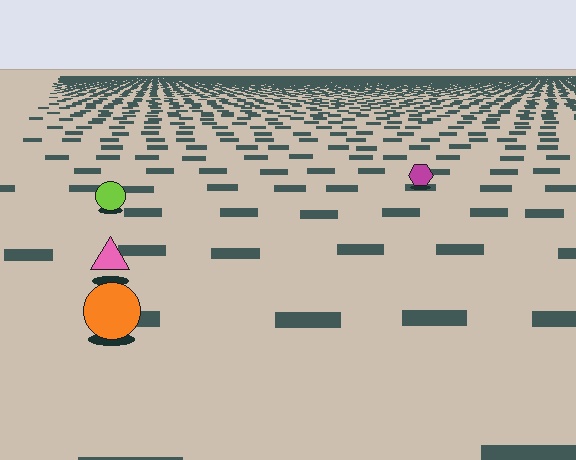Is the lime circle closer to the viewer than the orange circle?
No. The orange circle is closer — you can tell from the texture gradient: the ground texture is coarser near it.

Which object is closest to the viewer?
The orange circle is closest. The texture marks near it are larger and more spread out.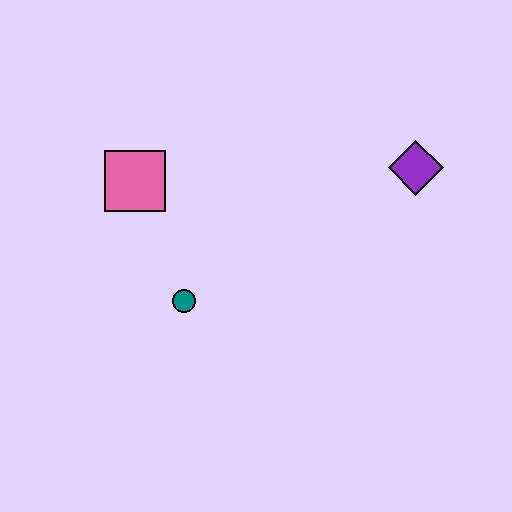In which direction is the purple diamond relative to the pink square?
The purple diamond is to the right of the pink square.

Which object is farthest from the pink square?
The purple diamond is farthest from the pink square.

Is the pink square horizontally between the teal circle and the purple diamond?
No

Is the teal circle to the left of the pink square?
No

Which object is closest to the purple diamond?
The teal circle is closest to the purple diamond.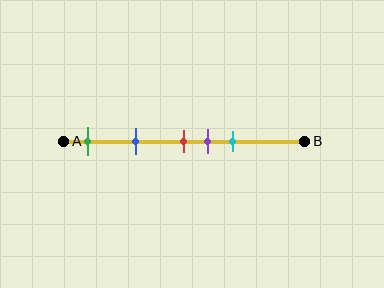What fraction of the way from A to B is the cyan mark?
The cyan mark is approximately 70% (0.7) of the way from A to B.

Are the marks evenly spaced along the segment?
No, the marks are not evenly spaced.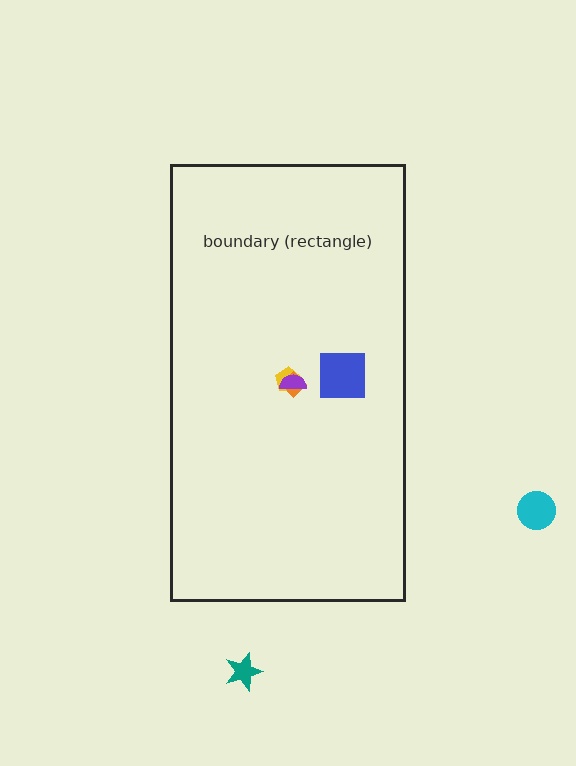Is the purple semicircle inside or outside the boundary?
Inside.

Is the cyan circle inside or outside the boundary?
Outside.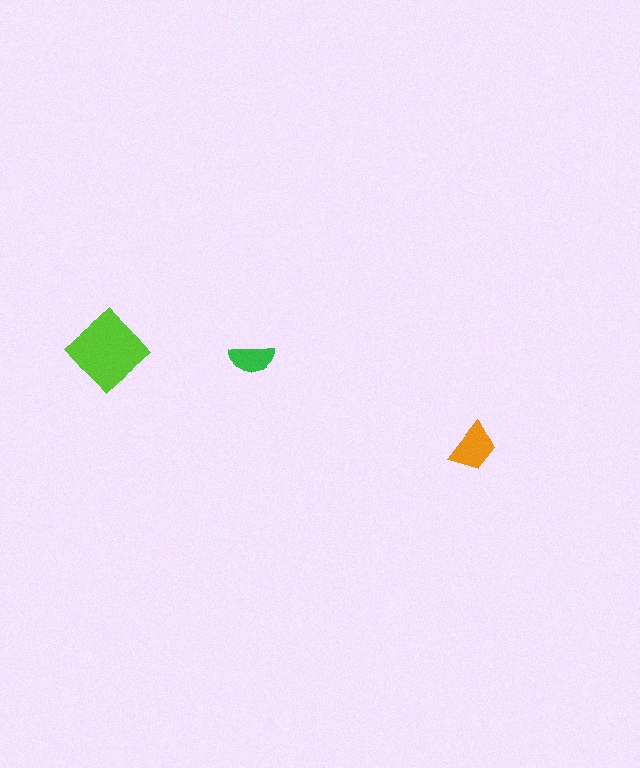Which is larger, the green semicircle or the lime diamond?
The lime diamond.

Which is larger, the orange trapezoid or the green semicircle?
The orange trapezoid.